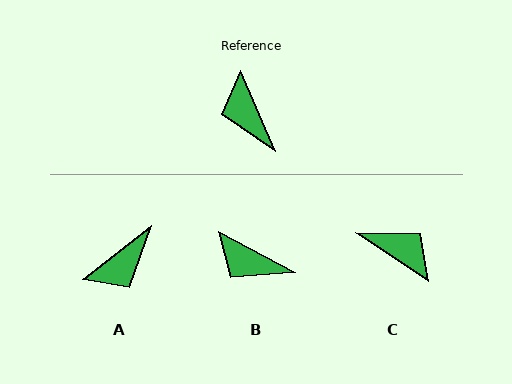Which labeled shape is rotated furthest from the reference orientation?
C, about 147 degrees away.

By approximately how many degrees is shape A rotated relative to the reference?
Approximately 105 degrees counter-clockwise.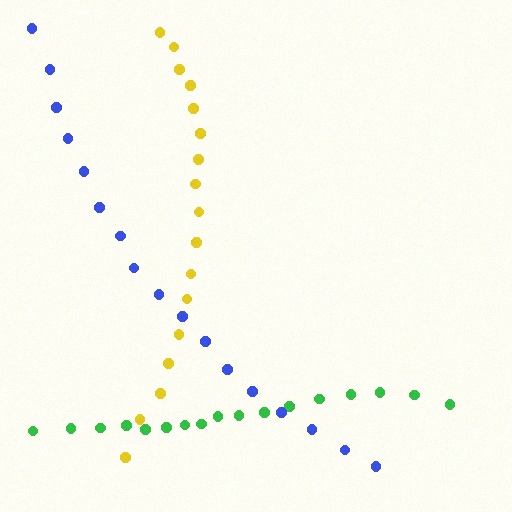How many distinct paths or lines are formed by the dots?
There are 3 distinct paths.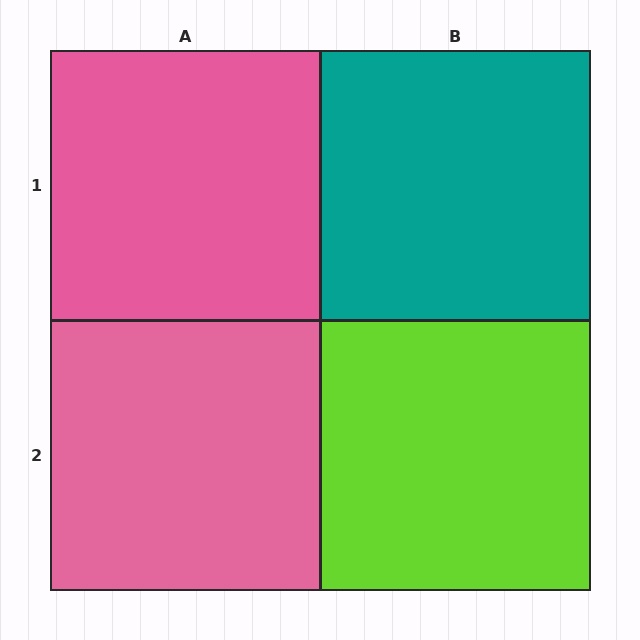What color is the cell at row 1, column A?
Pink.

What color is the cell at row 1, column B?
Teal.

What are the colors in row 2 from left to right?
Pink, lime.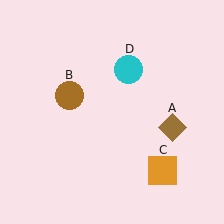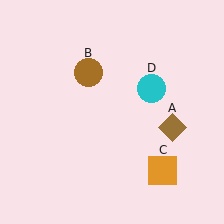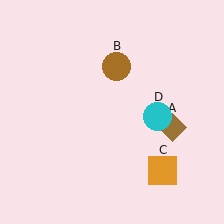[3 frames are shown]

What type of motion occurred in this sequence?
The brown circle (object B), cyan circle (object D) rotated clockwise around the center of the scene.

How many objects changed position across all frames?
2 objects changed position: brown circle (object B), cyan circle (object D).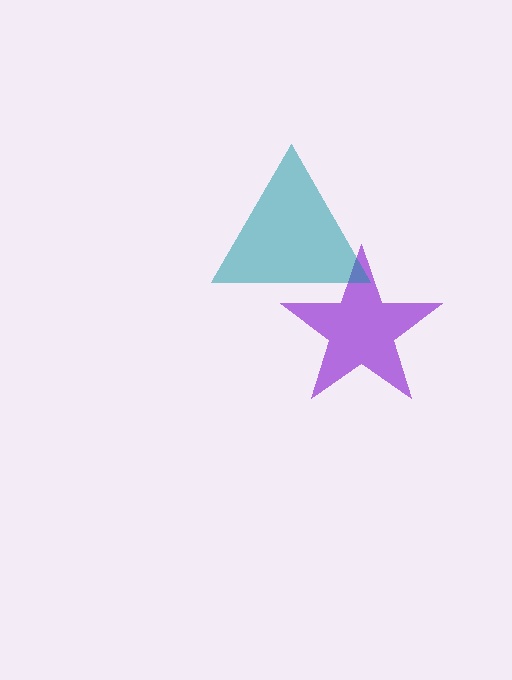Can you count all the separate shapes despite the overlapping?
Yes, there are 2 separate shapes.